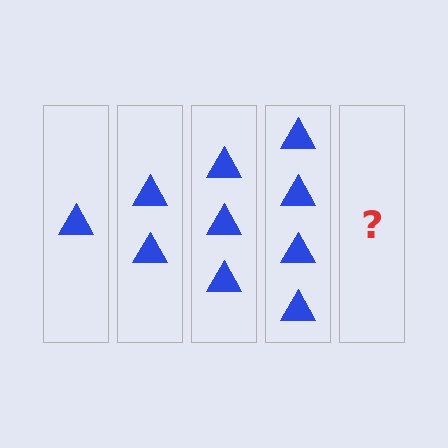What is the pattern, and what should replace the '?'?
The pattern is that each step adds one more triangle. The '?' should be 5 triangles.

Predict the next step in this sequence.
The next step is 5 triangles.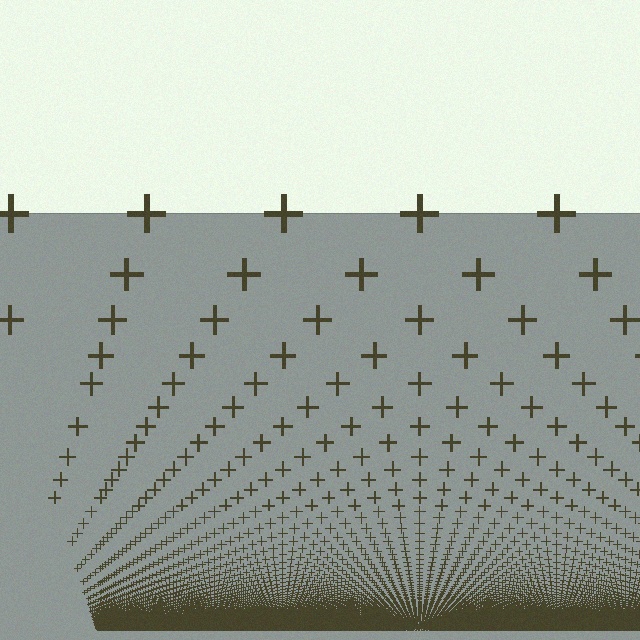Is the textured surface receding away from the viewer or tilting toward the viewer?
The surface appears to tilt toward the viewer. Texture elements get larger and sparser toward the top.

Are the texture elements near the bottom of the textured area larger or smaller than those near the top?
Smaller. The gradient is inverted — elements near the bottom are smaller and denser.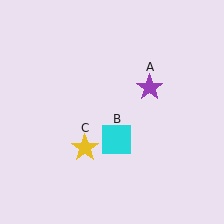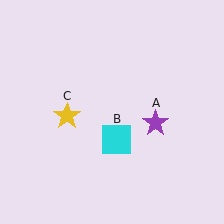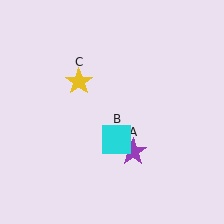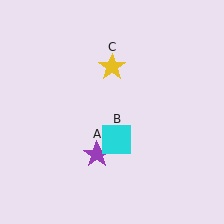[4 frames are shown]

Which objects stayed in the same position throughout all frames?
Cyan square (object B) remained stationary.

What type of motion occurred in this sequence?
The purple star (object A), yellow star (object C) rotated clockwise around the center of the scene.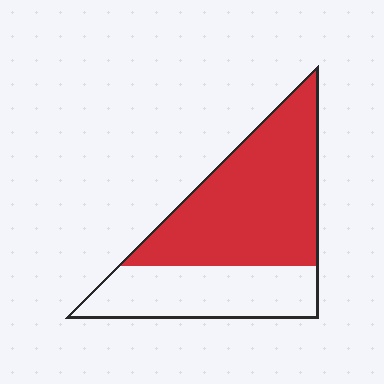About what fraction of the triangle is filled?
About five eighths (5/8).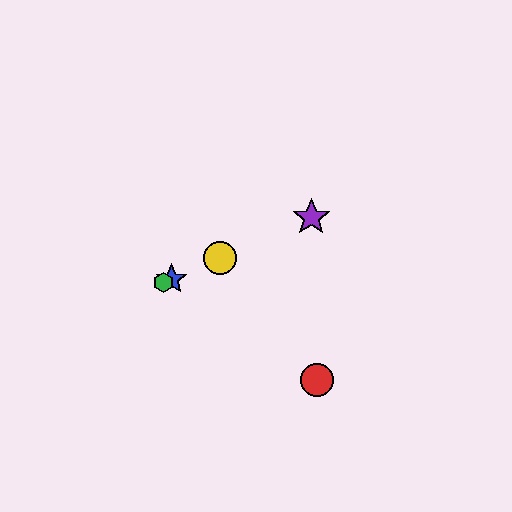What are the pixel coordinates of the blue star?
The blue star is at (171, 279).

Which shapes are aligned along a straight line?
The blue star, the green hexagon, the yellow circle, the purple star are aligned along a straight line.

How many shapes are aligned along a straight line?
4 shapes (the blue star, the green hexagon, the yellow circle, the purple star) are aligned along a straight line.